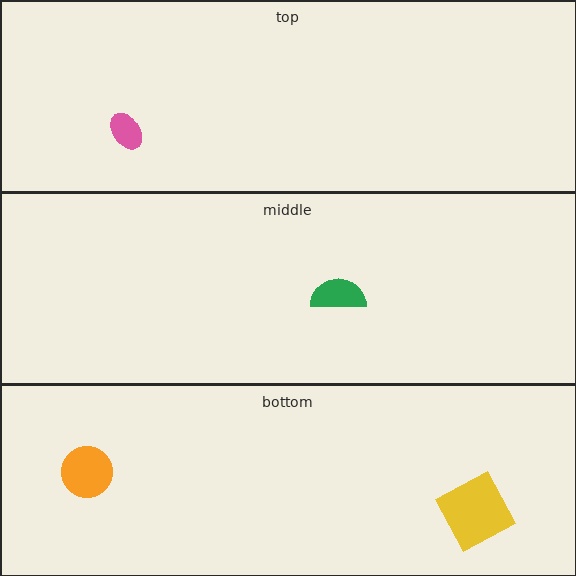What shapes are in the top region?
The pink ellipse.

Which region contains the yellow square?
The bottom region.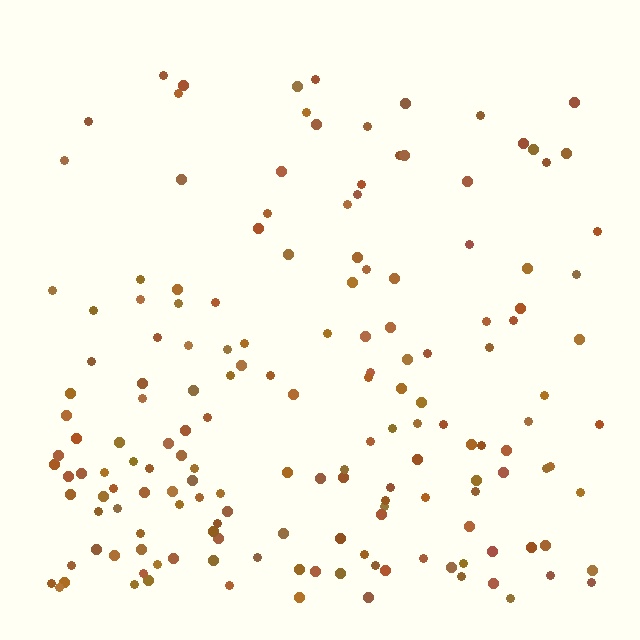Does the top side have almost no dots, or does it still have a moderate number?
Still a moderate number, just noticeably fewer than the bottom.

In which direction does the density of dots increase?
From top to bottom, with the bottom side densest.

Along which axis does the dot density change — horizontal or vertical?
Vertical.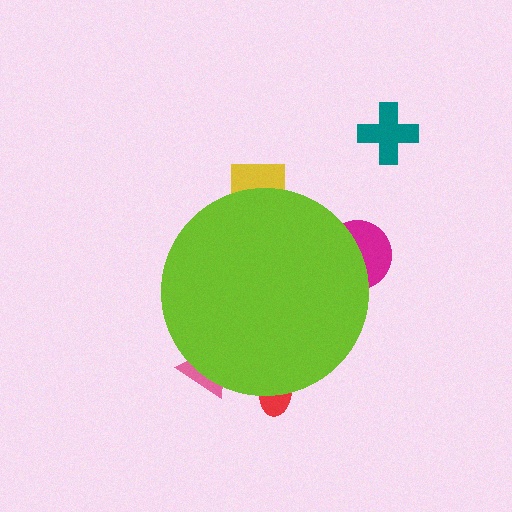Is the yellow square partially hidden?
Yes, the yellow square is partially hidden behind the lime circle.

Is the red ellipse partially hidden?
Yes, the red ellipse is partially hidden behind the lime circle.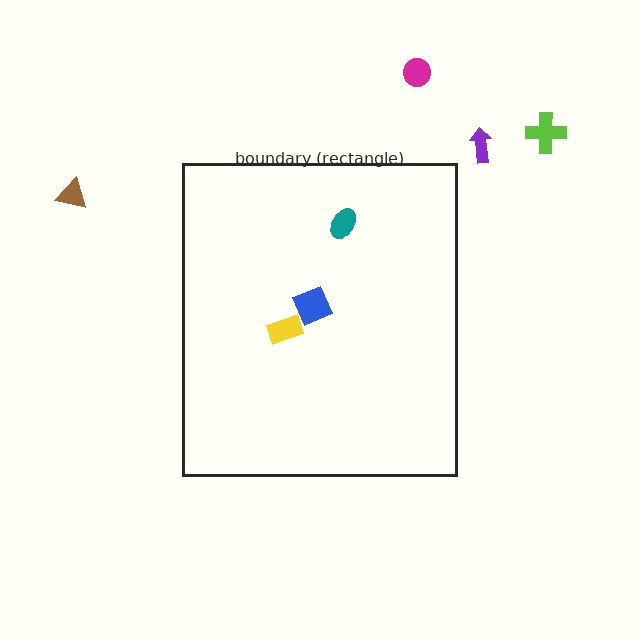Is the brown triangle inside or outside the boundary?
Outside.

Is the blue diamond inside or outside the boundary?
Inside.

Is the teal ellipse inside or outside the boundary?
Inside.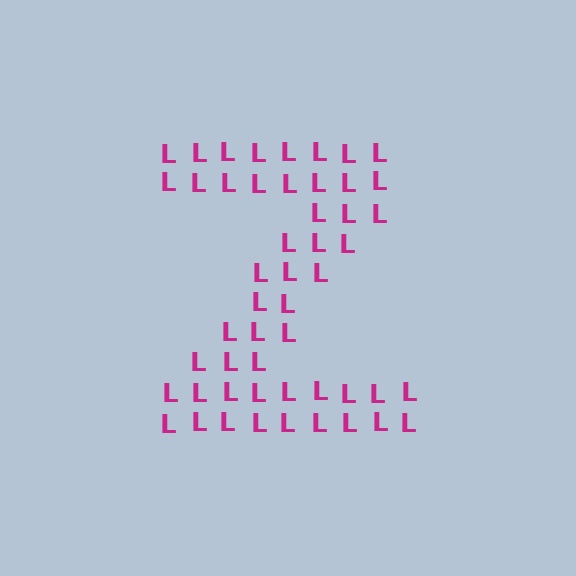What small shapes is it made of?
It is made of small letter L's.